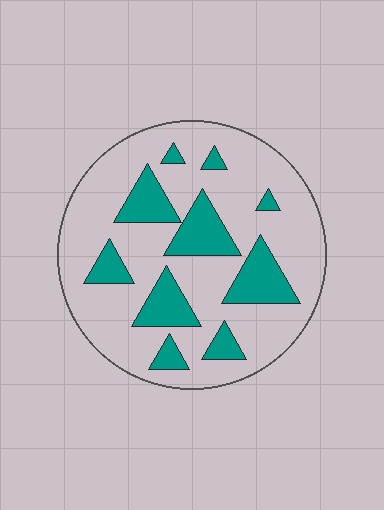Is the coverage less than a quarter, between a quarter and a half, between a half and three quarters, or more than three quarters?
Less than a quarter.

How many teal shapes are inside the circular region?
10.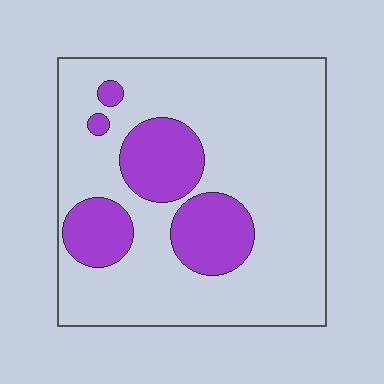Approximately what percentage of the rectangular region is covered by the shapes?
Approximately 20%.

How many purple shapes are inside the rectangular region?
5.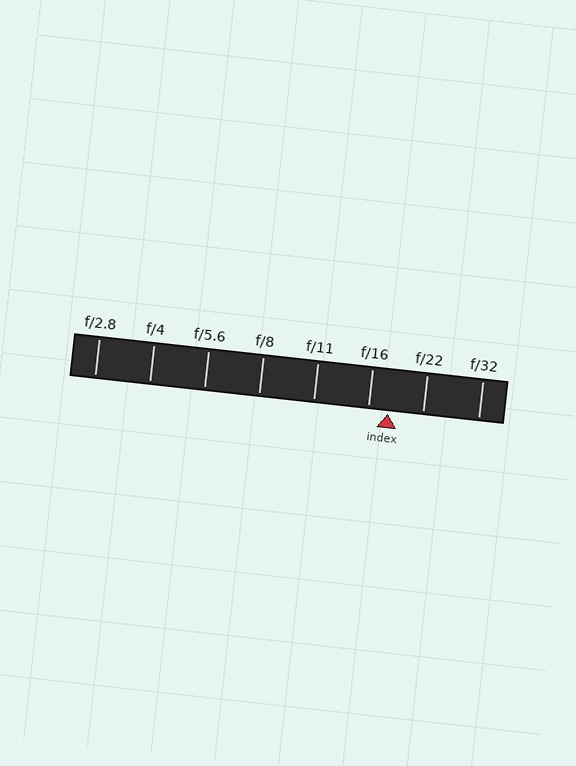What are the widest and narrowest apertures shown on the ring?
The widest aperture shown is f/2.8 and the narrowest is f/32.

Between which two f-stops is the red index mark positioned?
The index mark is between f/16 and f/22.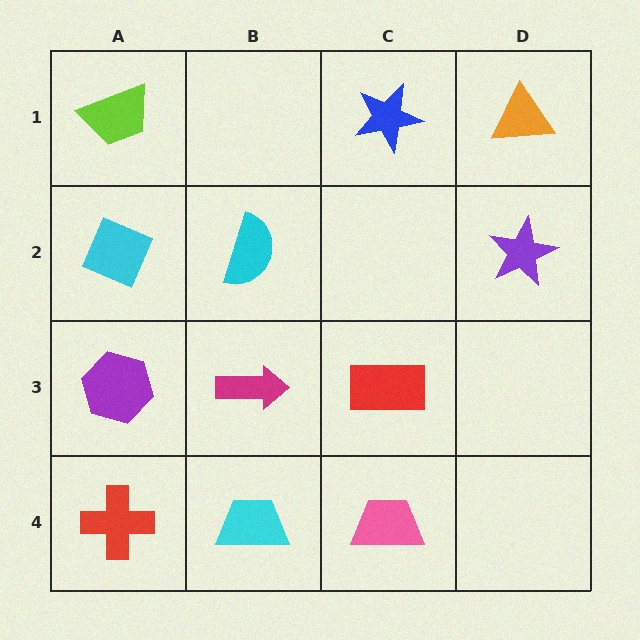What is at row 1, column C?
A blue star.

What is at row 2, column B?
A cyan semicircle.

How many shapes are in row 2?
3 shapes.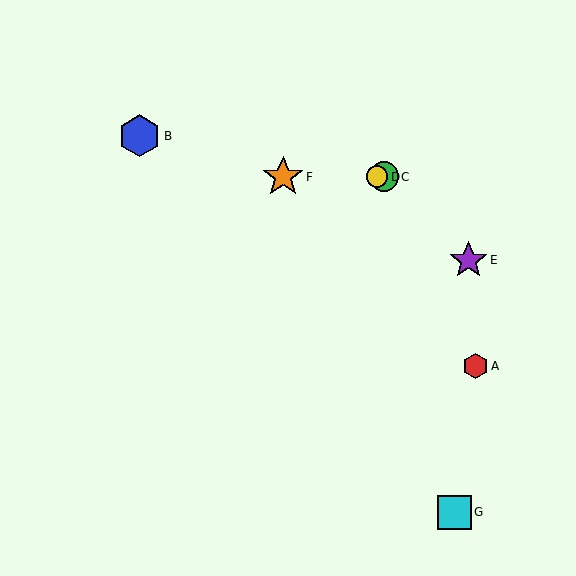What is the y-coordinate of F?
Object F is at y≈177.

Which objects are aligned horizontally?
Objects C, D, F are aligned horizontally.